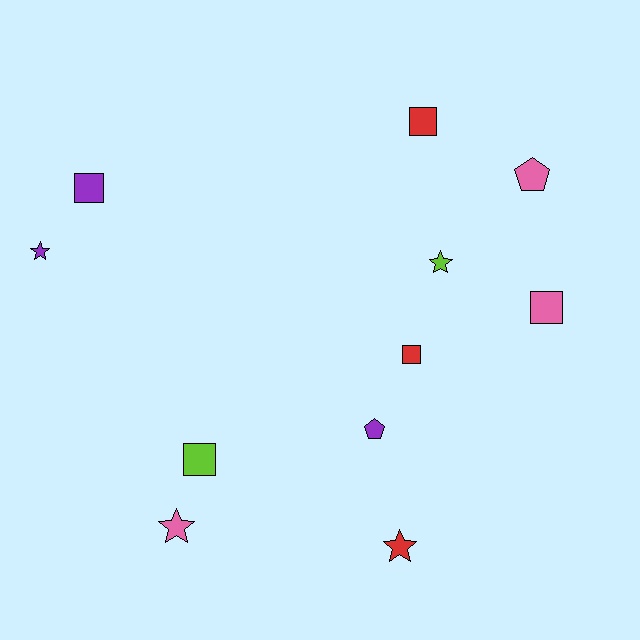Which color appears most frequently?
Pink, with 3 objects.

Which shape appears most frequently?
Square, with 5 objects.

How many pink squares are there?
There is 1 pink square.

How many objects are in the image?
There are 11 objects.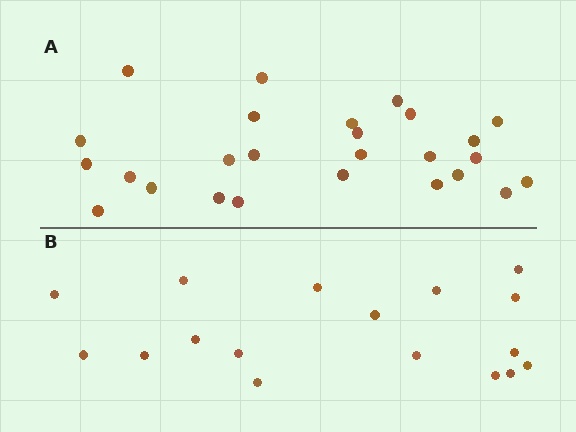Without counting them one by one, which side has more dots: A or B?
Region A (the top region) has more dots.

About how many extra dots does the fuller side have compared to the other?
Region A has roughly 8 or so more dots than region B.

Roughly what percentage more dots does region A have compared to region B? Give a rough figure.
About 55% more.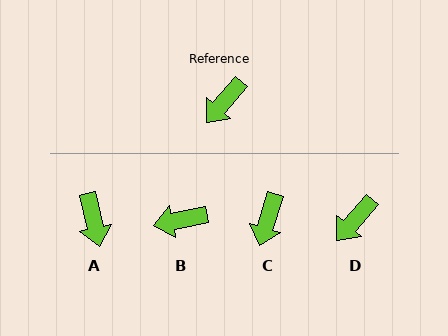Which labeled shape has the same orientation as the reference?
D.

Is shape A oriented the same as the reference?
No, it is off by about 54 degrees.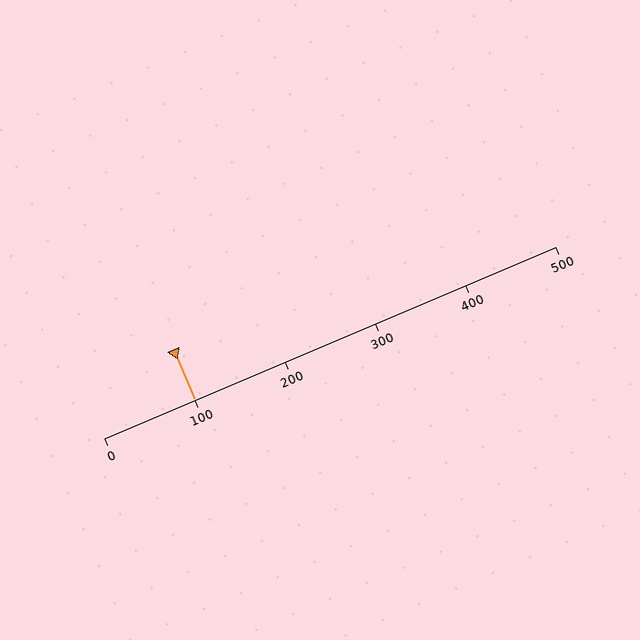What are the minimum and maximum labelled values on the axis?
The axis runs from 0 to 500.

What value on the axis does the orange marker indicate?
The marker indicates approximately 100.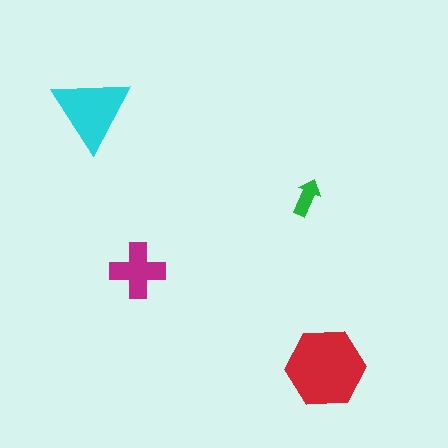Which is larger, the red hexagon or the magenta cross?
The red hexagon.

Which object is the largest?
The red hexagon.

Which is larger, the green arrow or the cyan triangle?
The cyan triangle.